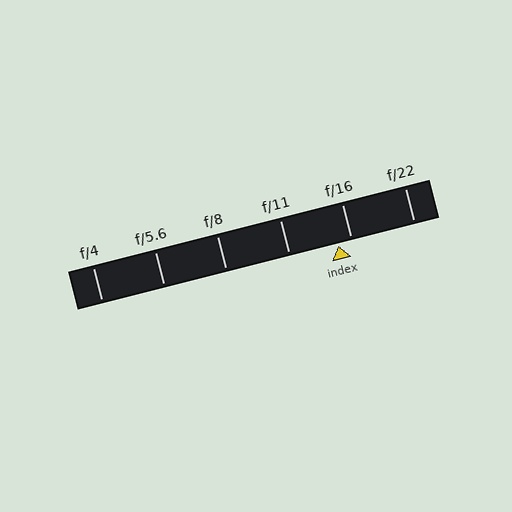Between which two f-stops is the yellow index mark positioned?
The index mark is between f/11 and f/16.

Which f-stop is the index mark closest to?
The index mark is closest to f/16.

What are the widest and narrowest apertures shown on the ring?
The widest aperture shown is f/4 and the narrowest is f/22.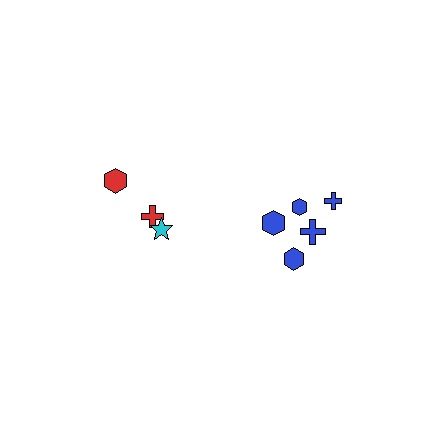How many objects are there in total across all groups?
There are 8 objects.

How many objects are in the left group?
There are 3 objects.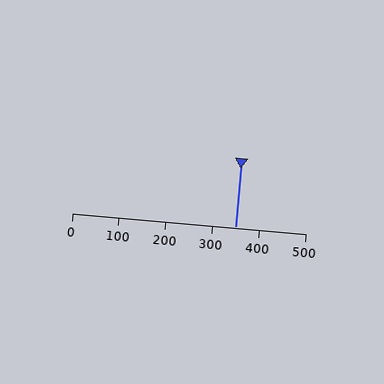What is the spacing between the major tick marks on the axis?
The major ticks are spaced 100 apart.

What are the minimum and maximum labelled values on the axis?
The axis runs from 0 to 500.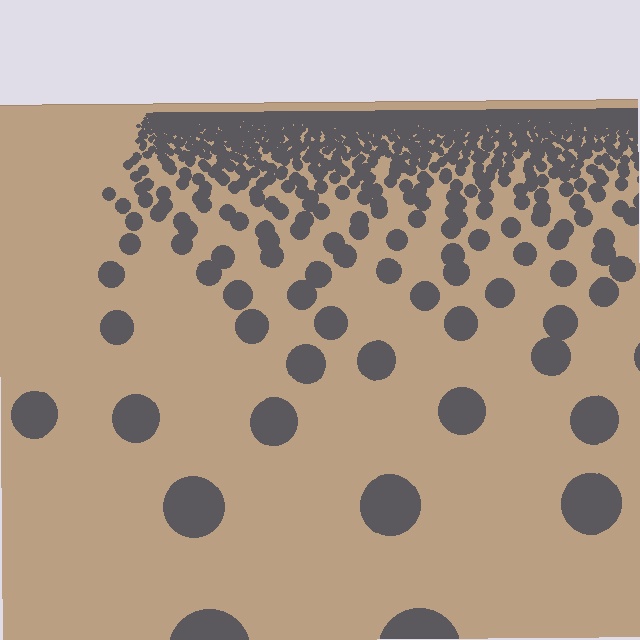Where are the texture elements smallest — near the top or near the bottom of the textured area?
Near the top.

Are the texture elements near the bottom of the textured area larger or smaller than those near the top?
Larger. Near the bottom, elements are closer to the viewer and appear at a bigger on-screen size.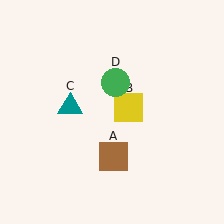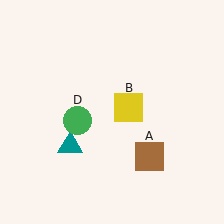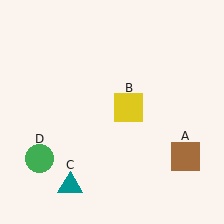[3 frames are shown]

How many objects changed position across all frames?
3 objects changed position: brown square (object A), teal triangle (object C), green circle (object D).